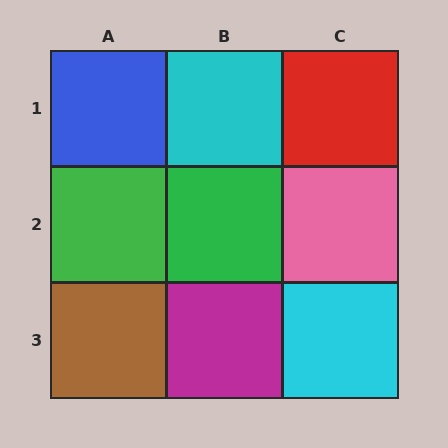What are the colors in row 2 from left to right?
Green, green, pink.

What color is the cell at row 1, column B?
Cyan.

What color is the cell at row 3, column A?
Brown.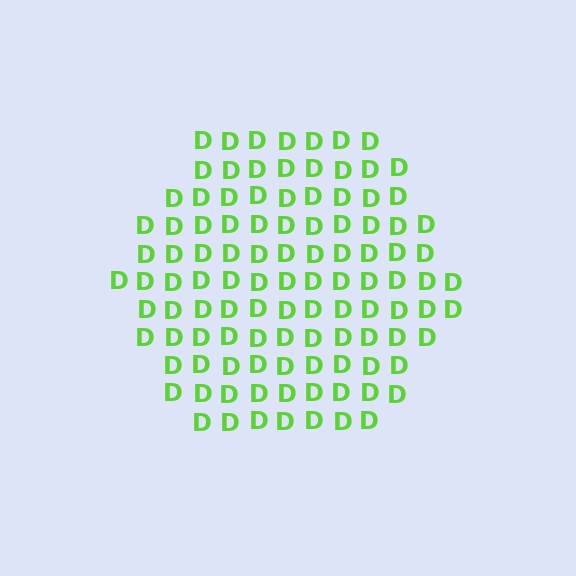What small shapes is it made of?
It is made of small letter D's.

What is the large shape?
The large shape is a hexagon.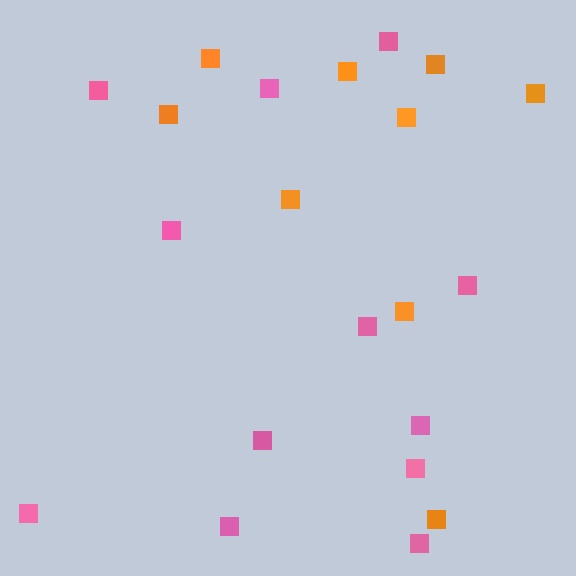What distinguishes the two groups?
There are 2 groups: one group of orange squares (9) and one group of pink squares (12).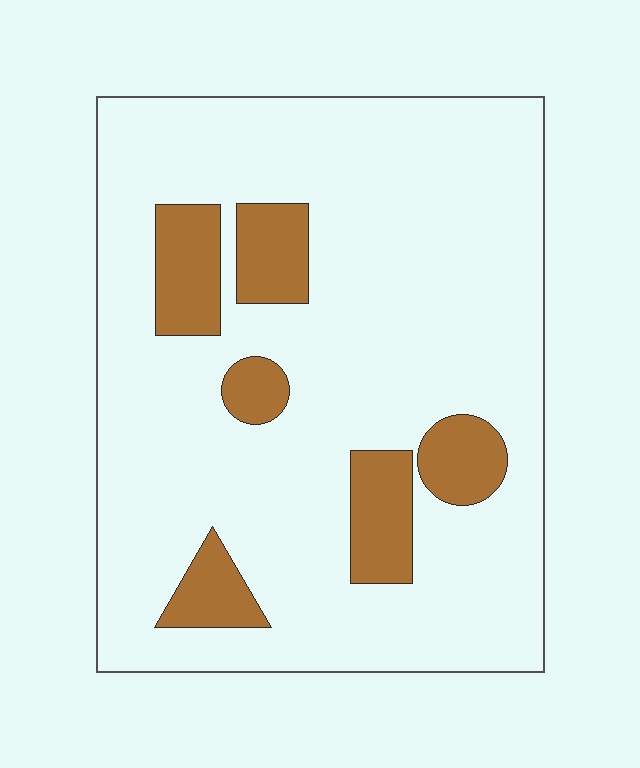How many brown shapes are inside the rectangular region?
6.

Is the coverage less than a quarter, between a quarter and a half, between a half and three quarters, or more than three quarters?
Less than a quarter.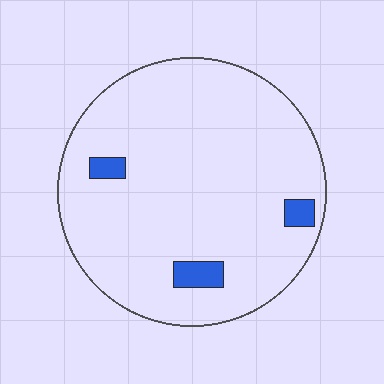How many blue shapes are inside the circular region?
3.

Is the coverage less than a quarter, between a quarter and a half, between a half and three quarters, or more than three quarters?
Less than a quarter.